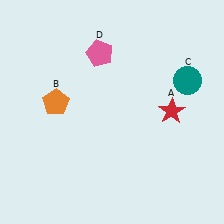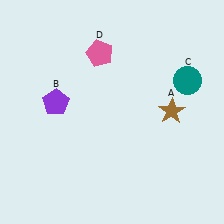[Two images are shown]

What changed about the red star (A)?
In Image 1, A is red. In Image 2, it changed to brown.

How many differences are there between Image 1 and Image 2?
There are 2 differences between the two images.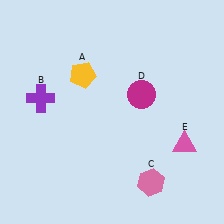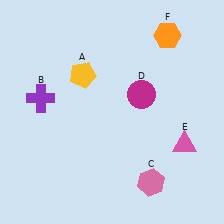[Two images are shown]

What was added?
An orange hexagon (F) was added in Image 2.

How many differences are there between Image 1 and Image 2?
There is 1 difference between the two images.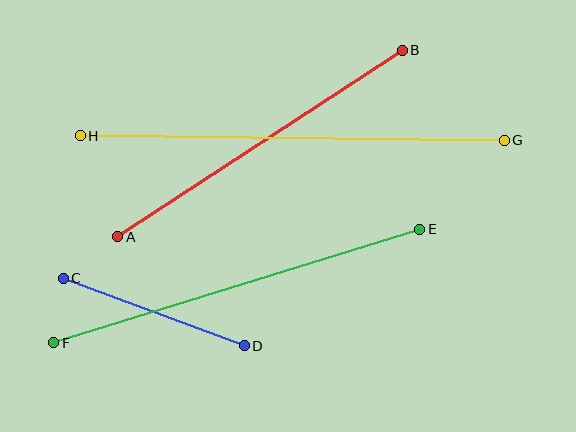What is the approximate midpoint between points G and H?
The midpoint is at approximately (292, 138) pixels.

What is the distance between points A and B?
The distance is approximately 340 pixels.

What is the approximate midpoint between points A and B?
The midpoint is at approximately (260, 143) pixels.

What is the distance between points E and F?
The distance is approximately 383 pixels.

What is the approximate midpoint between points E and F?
The midpoint is at approximately (237, 286) pixels.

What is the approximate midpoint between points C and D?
The midpoint is at approximately (154, 312) pixels.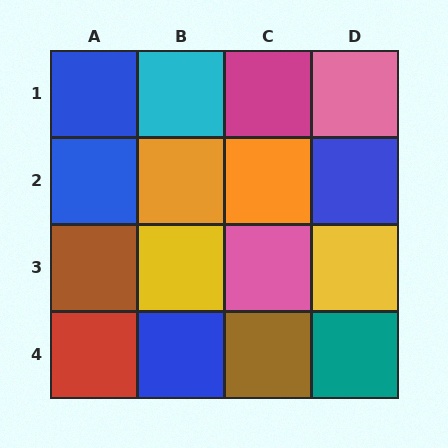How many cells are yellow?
2 cells are yellow.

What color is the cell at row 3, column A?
Brown.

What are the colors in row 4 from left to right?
Red, blue, brown, teal.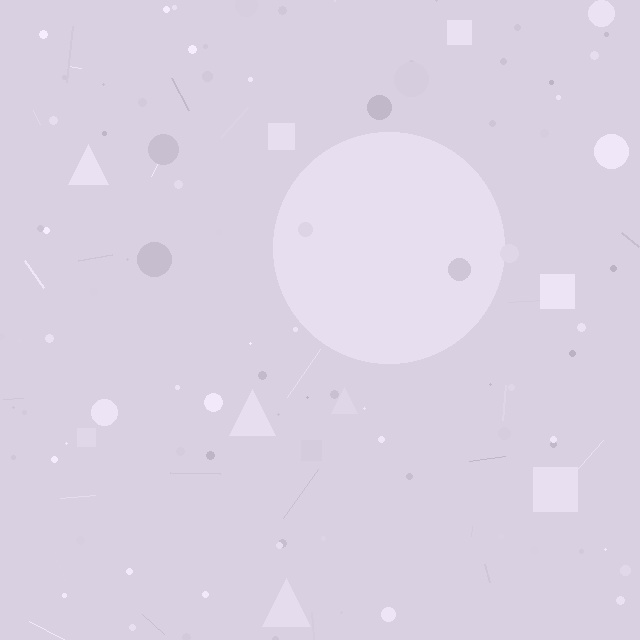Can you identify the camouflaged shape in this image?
The camouflaged shape is a circle.